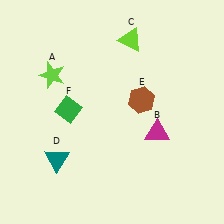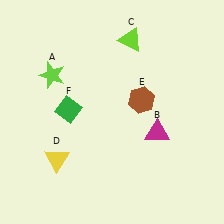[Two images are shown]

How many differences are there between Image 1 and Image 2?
There is 1 difference between the two images.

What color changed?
The triangle (D) changed from teal in Image 1 to yellow in Image 2.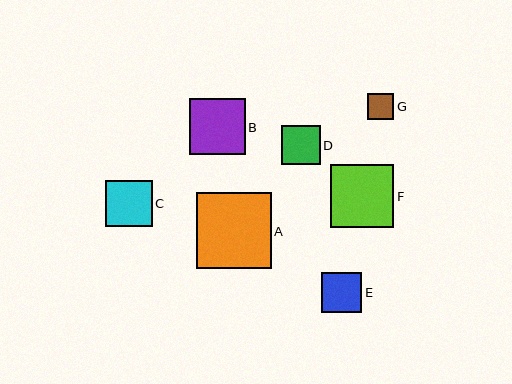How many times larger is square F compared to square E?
Square F is approximately 1.6 times the size of square E.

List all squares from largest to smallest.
From largest to smallest: A, F, B, C, E, D, G.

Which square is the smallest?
Square G is the smallest with a size of approximately 26 pixels.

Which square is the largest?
Square A is the largest with a size of approximately 75 pixels.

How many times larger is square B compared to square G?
Square B is approximately 2.2 times the size of square G.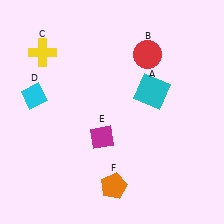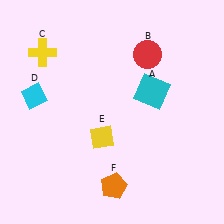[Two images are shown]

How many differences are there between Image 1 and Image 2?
There is 1 difference between the two images.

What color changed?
The diamond (E) changed from magenta in Image 1 to yellow in Image 2.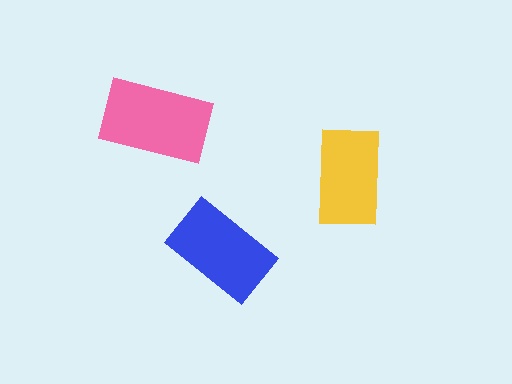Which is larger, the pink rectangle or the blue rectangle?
The pink one.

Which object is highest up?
The pink rectangle is topmost.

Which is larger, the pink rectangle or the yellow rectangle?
The pink one.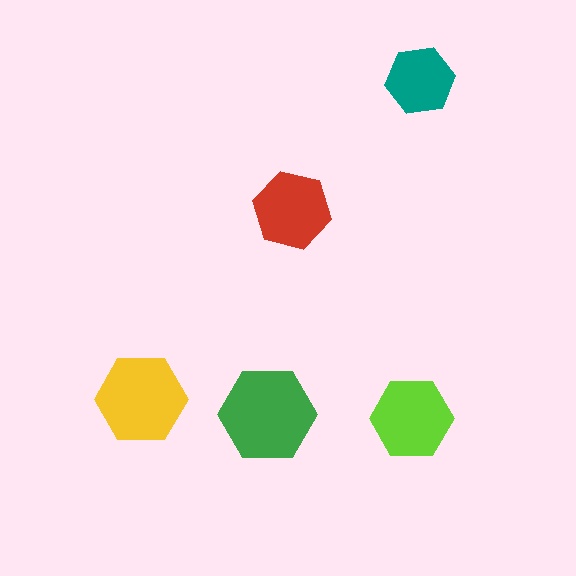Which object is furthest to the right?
The teal hexagon is rightmost.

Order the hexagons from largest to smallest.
the green one, the yellow one, the lime one, the red one, the teal one.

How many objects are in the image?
There are 5 objects in the image.